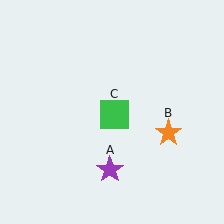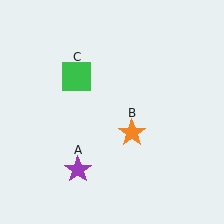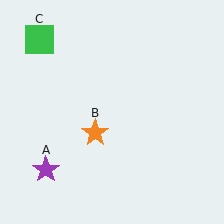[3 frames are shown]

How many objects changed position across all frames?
3 objects changed position: purple star (object A), orange star (object B), green square (object C).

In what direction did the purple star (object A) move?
The purple star (object A) moved left.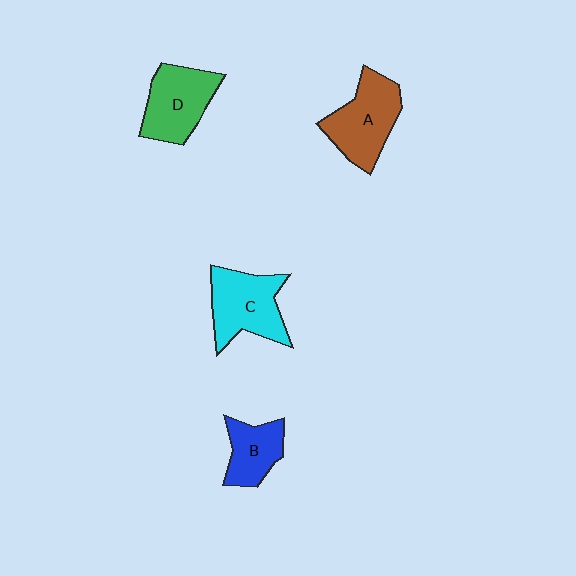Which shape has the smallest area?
Shape B (blue).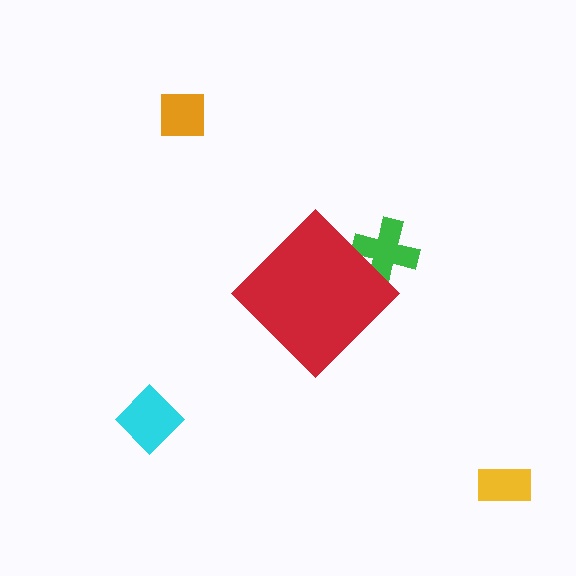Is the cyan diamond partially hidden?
No, the cyan diamond is fully visible.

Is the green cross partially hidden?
Yes, the green cross is partially hidden behind the red diamond.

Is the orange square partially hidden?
No, the orange square is fully visible.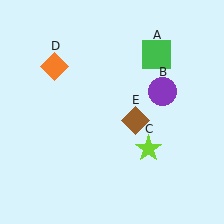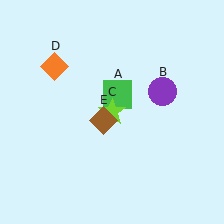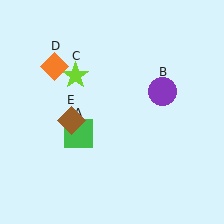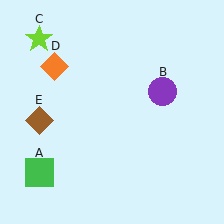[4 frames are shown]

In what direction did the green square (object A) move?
The green square (object A) moved down and to the left.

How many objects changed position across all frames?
3 objects changed position: green square (object A), lime star (object C), brown diamond (object E).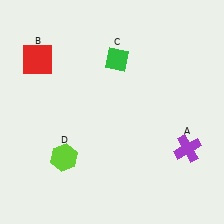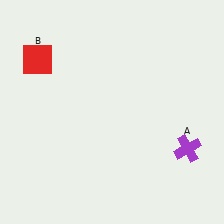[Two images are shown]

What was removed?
The lime hexagon (D), the green diamond (C) were removed in Image 2.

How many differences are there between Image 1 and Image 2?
There are 2 differences between the two images.